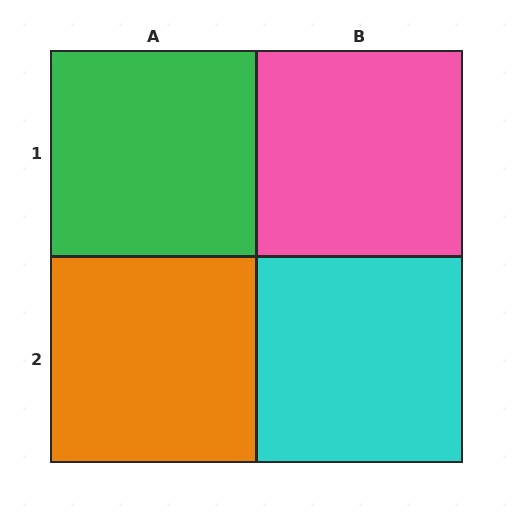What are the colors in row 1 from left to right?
Green, pink.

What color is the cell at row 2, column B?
Cyan.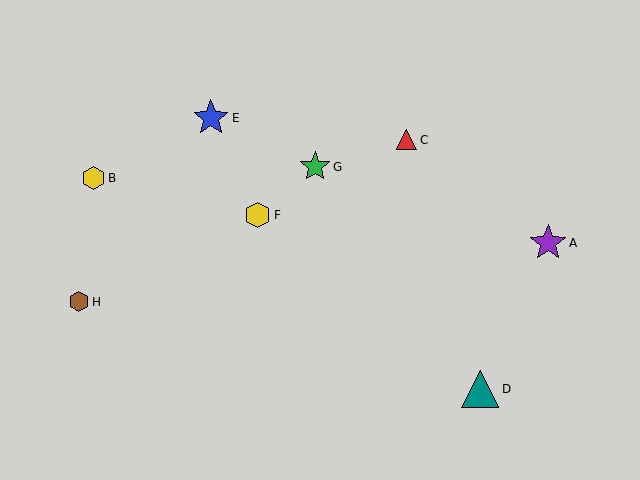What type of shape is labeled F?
Shape F is a yellow hexagon.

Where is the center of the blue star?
The center of the blue star is at (211, 118).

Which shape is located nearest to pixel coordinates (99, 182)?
The yellow hexagon (labeled B) at (94, 178) is nearest to that location.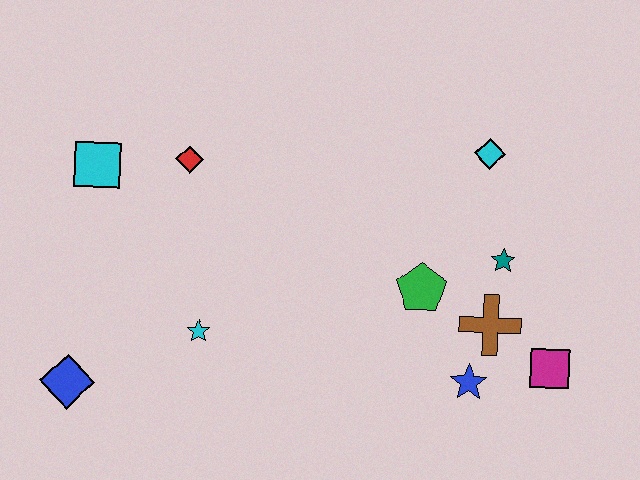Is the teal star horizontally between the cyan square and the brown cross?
No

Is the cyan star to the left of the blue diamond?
No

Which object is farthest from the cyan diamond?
The blue diamond is farthest from the cyan diamond.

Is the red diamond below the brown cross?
No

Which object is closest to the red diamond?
The cyan square is closest to the red diamond.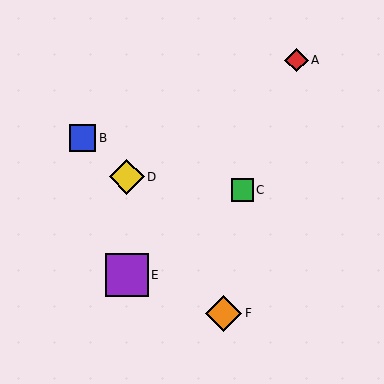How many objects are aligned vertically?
2 objects (D, E) are aligned vertically.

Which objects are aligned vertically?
Objects D, E are aligned vertically.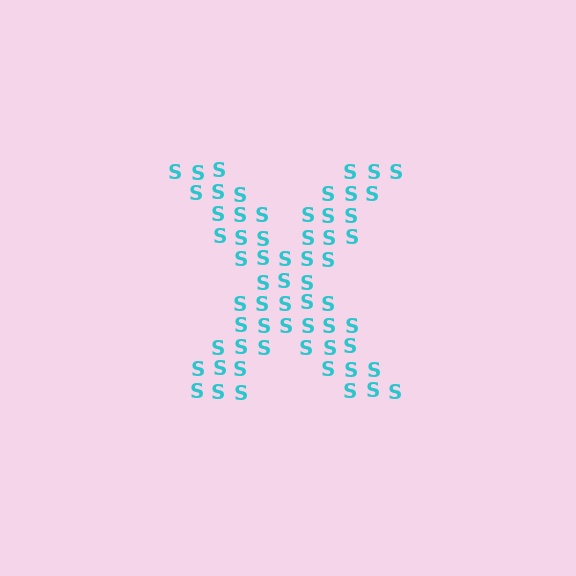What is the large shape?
The large shape is the letter X.